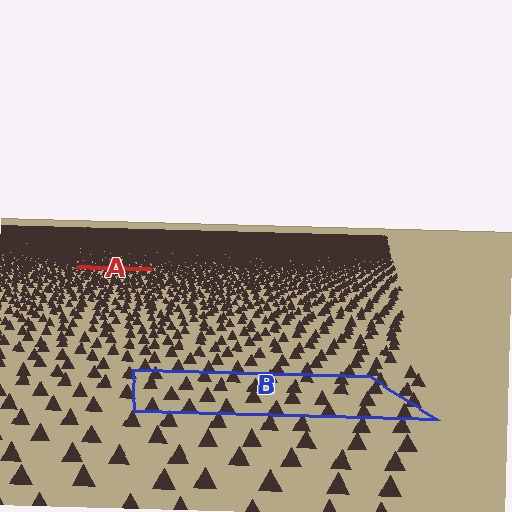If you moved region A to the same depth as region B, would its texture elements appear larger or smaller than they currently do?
They would appear larger. At a closer depth, the same texture elements are projected at a bigger on-screen size.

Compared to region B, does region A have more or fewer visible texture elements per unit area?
Region A has more texture elements per unit area — they are packed more densely because it is farther away.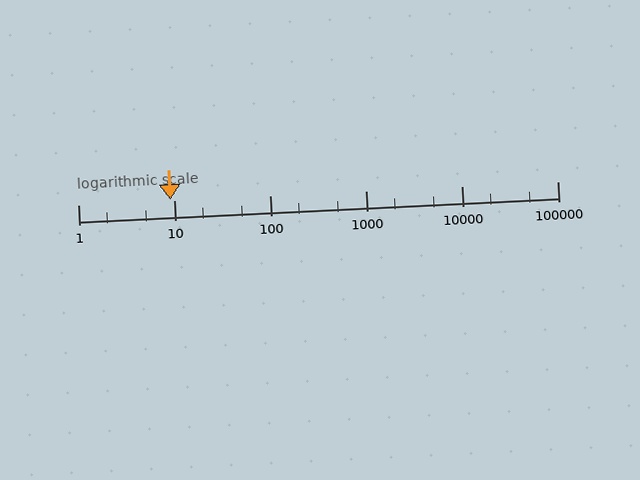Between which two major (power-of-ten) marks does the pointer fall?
The pointer is between 1 and 10.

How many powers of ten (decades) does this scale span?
The scale spans 5 decades, from 1 to 100000.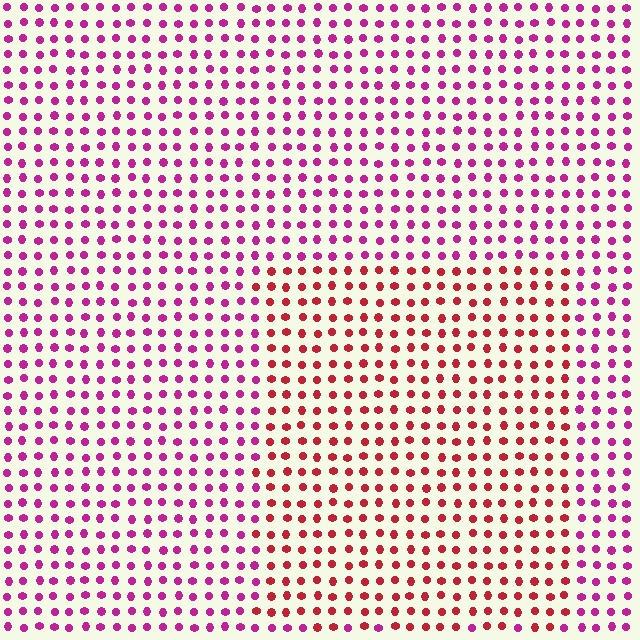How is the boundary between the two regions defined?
The boundary is defined purely by a slight shift in hue (about 38 degrees). Spacing, size, and orientation are identical on both sides.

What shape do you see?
I see a rectangle.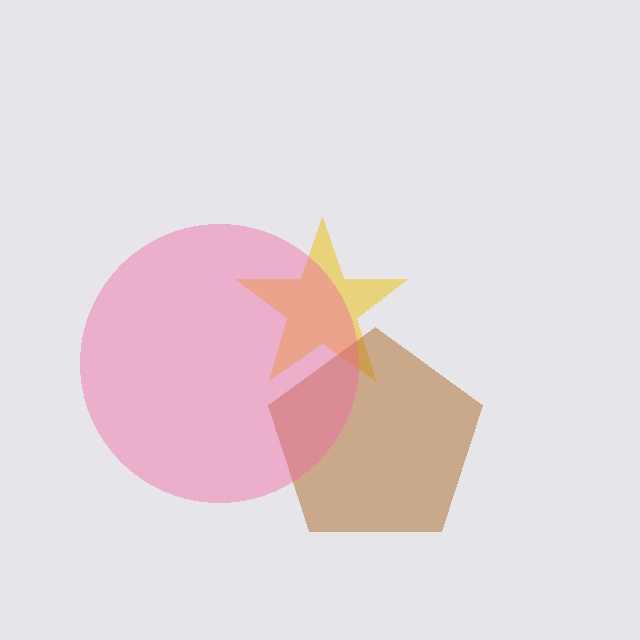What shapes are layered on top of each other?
The layered shapes are: a yellow star, a brown pentagon, a pink circle.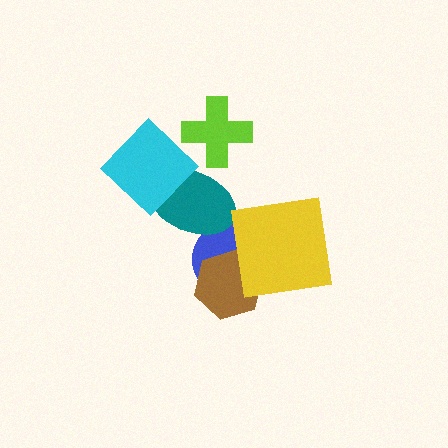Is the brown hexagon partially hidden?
Yes, it is partially covered by another shape.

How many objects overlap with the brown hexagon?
2 objects overlap with the brown hexagon.